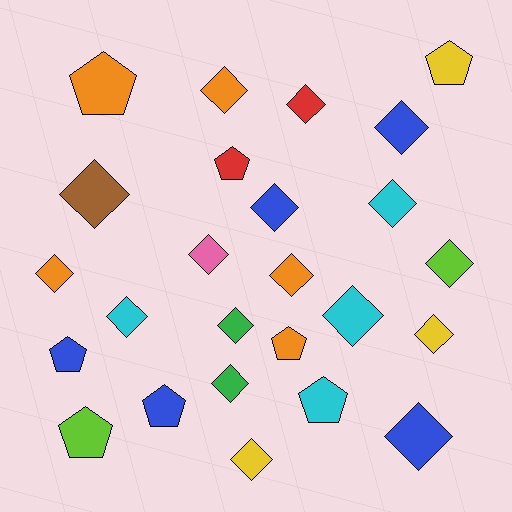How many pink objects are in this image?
There is 1 pink object.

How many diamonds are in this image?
There are 17 diamonds.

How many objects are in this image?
There are 25 objects.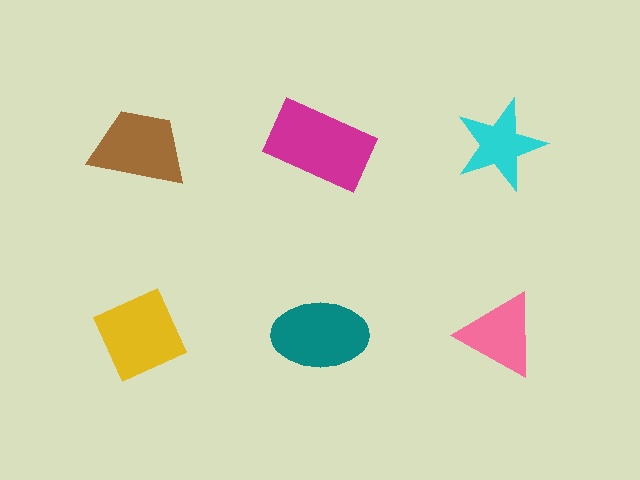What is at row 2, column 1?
A yellow diamond.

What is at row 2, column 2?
A teal ellipse.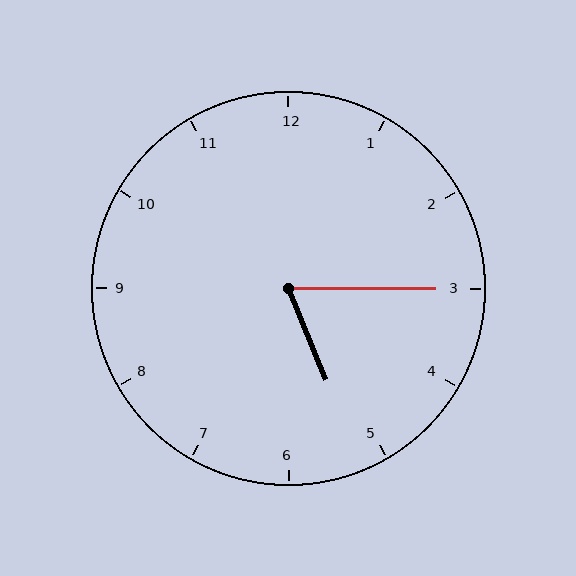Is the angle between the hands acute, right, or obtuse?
It is acute.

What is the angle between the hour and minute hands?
Approximately 68 degrees.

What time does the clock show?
5:15.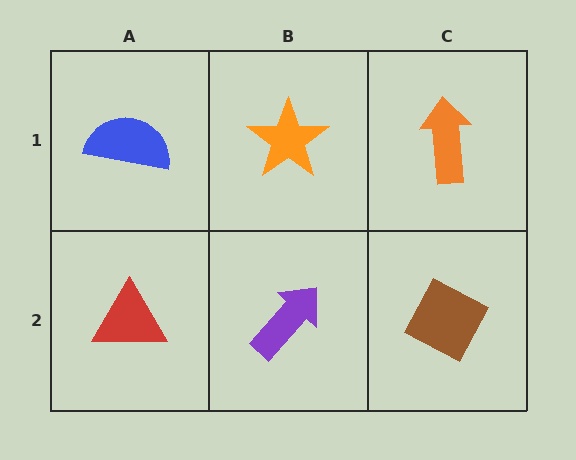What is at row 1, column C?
An orange arrow.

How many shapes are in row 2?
3 shapes.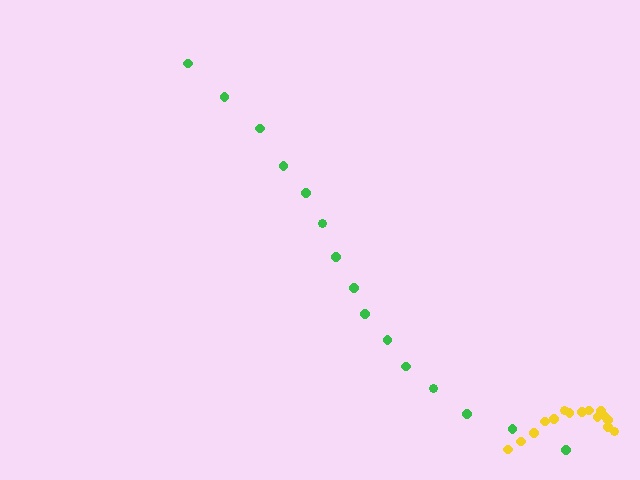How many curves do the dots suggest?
There are 2 distinct paths.